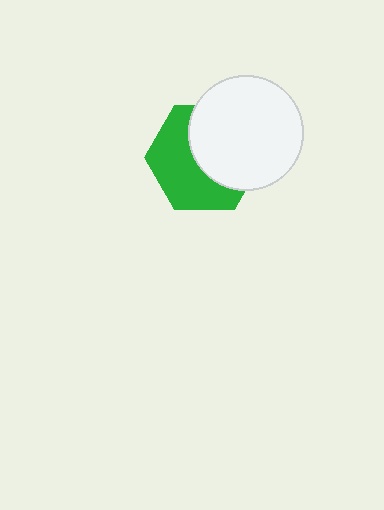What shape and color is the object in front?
The object in front is a white circle.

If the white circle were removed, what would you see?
You would see the complete green hexagon.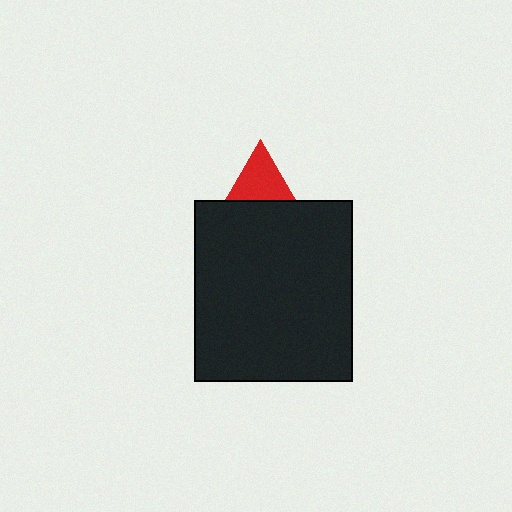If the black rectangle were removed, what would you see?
You would see the complete red triangle.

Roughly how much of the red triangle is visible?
A small part of it is visible (roughly 30%).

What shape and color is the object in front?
The object in front is a black rectangle.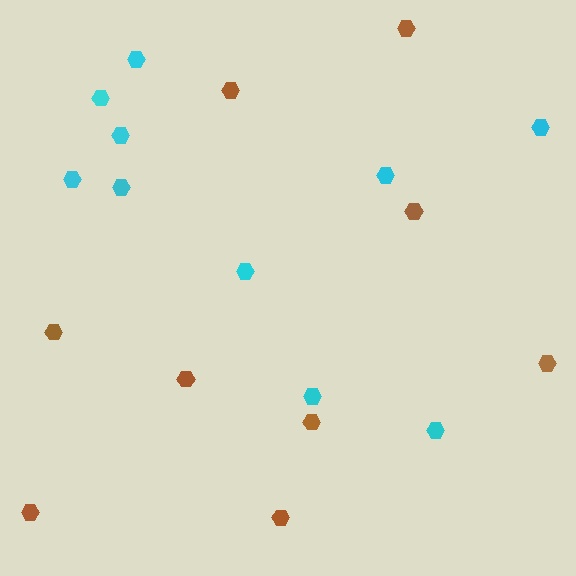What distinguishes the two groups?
There are 2 groups: one group of cyan hexagons (10) and one group of brown hexagons (9).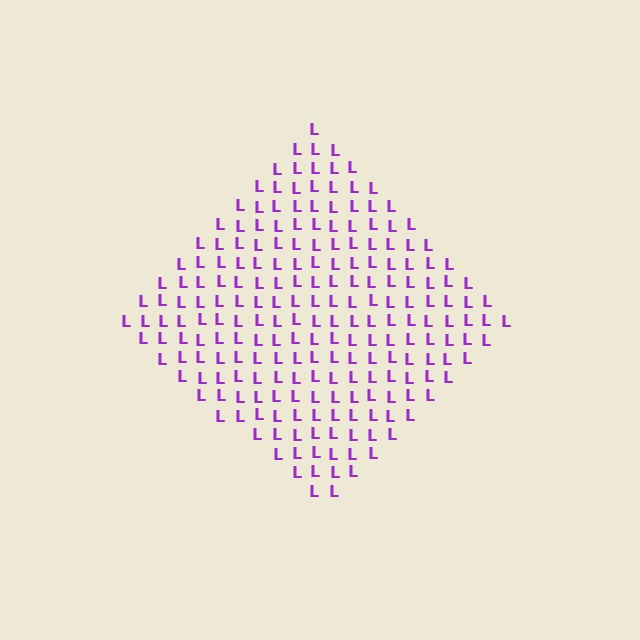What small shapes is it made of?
It is made of small letter L's.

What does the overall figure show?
The overall figure shows a diamond.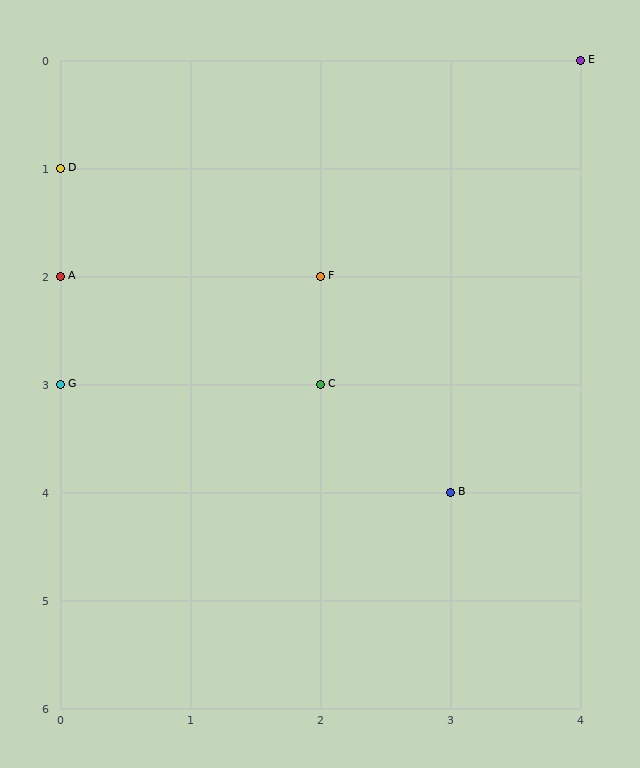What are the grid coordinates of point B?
Point B is at grid coordinates (3, 4).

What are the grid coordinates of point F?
Point F is at grid coordinates (2, 2).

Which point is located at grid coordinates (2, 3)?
Point C is at (2, 3).